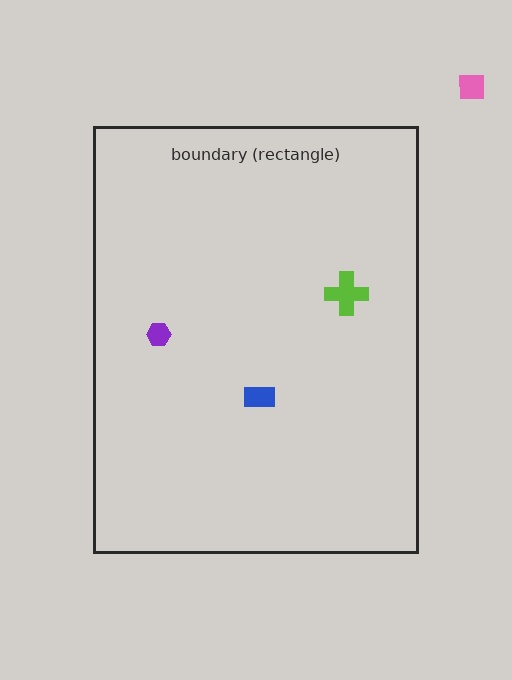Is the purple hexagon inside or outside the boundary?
Inside.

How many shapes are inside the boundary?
3 inside, 1 outside.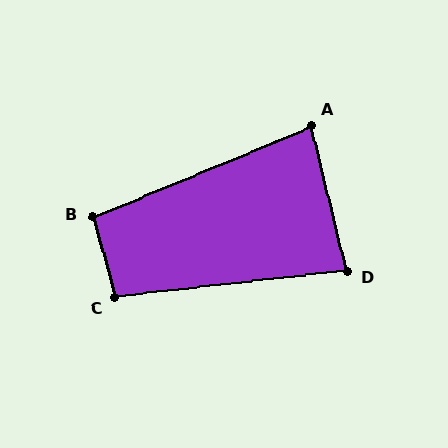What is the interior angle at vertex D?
Approximately 83 degrees (acute).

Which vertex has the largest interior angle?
C, at approximately 99 degrees.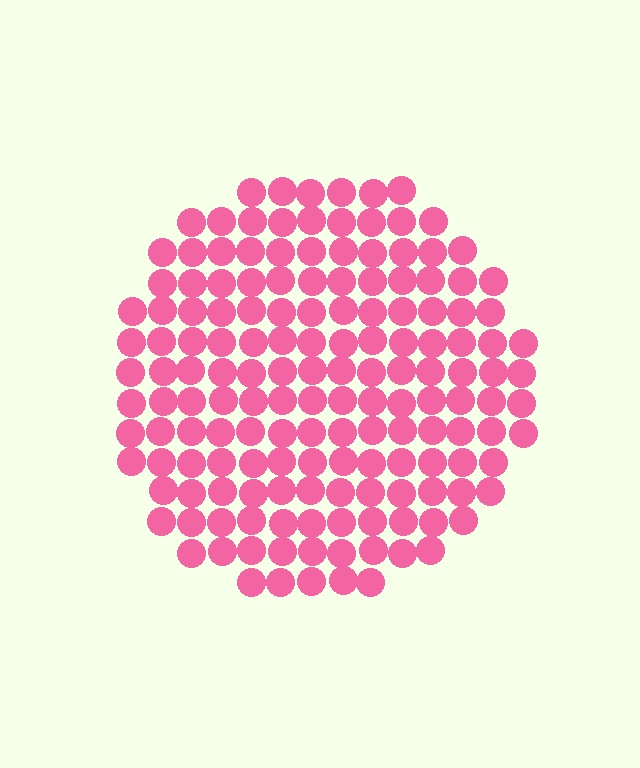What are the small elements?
The small elements are circles.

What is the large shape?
The large shape is a circle.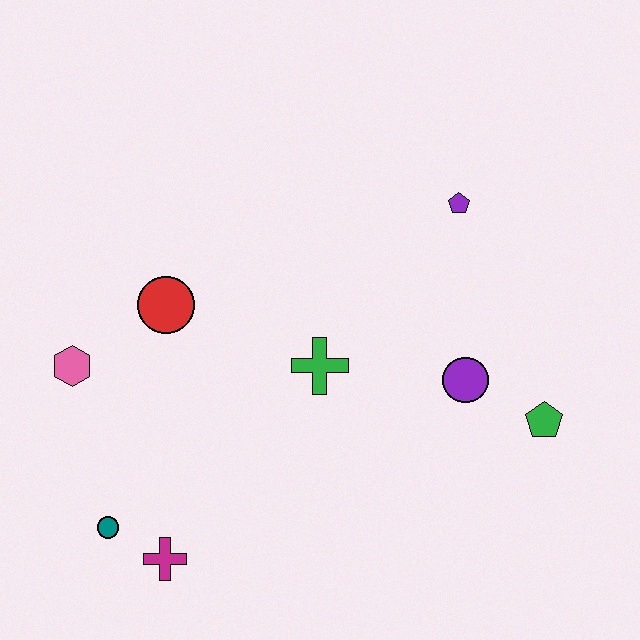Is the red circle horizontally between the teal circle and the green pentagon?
Yes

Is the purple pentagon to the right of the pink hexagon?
Yes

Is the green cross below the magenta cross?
No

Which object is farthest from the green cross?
The teal circle is farthest from the green cross.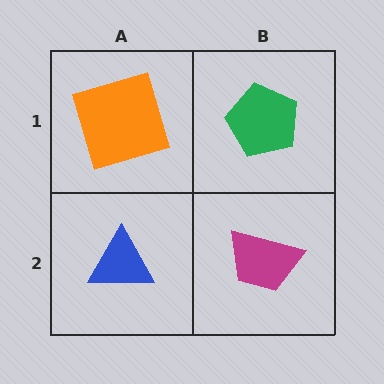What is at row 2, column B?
A magenta trapezoid.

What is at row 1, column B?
A green pentagon.